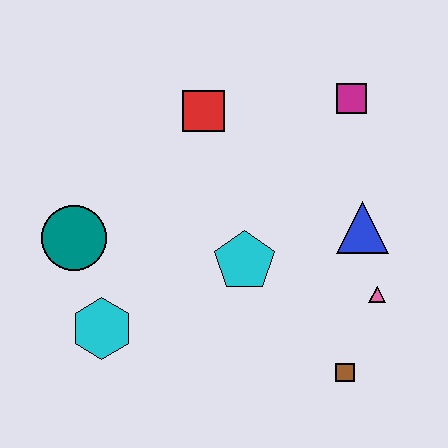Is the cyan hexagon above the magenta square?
No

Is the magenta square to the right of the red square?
Yes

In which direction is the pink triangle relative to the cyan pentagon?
The pink triangle is to the right of the cyan pentagon.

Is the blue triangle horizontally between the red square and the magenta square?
No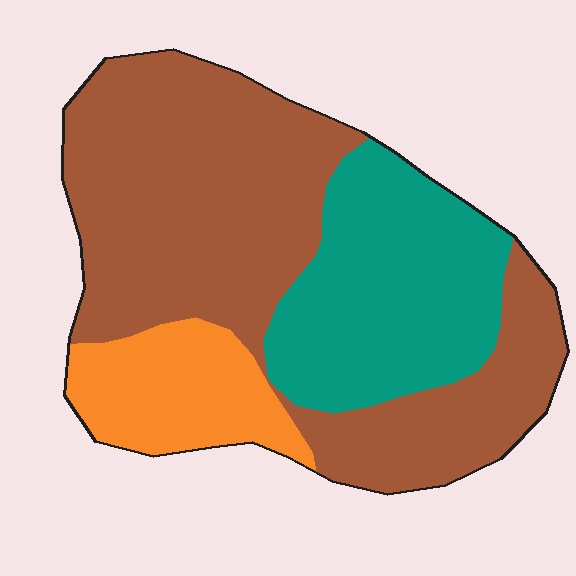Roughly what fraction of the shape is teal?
Teal covers roughly 30% of the shape.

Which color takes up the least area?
Orange, at roughly 15%.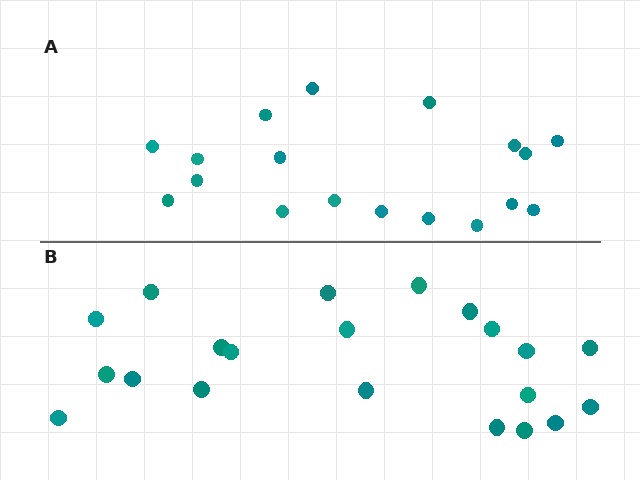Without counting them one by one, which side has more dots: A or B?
Region B (the bottom region) has more dots.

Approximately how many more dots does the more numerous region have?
Region B has just a few more — roughly 2 or 3 more dots than region A.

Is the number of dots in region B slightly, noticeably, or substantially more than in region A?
Region B has only slightly more — the two regions are fairly close. The ratio is roughly 1.2 to 1.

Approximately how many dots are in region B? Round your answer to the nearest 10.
About 20 dots. (The exact count is 21, which rounds to 20.)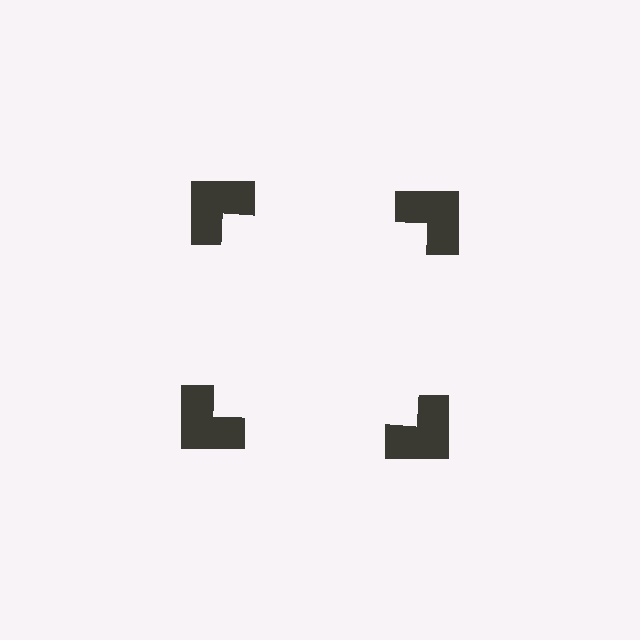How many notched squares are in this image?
There are 4 — one at each vertex of the illusory square.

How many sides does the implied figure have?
4 sides.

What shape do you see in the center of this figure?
An illusory square — its edges are inferred from the aligned wedge cuts in the notched squares, not physically drawn.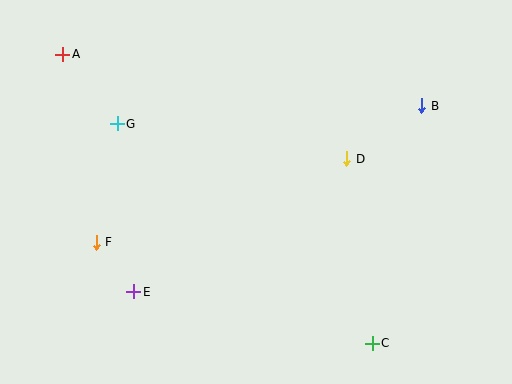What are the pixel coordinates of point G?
Point G is at (117, 124).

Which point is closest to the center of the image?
Point D at (347, 159) is closest to the center.